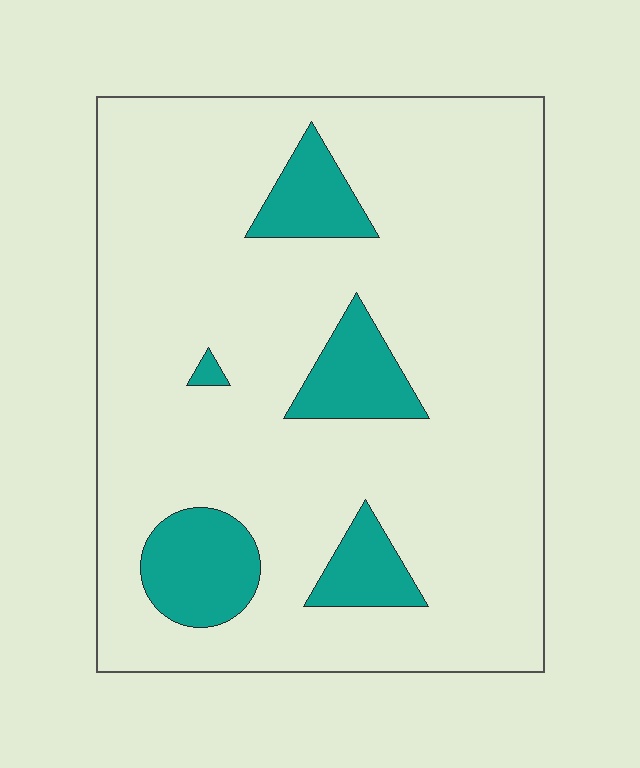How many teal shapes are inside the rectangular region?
5.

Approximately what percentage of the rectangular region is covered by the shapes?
Approximately 15%.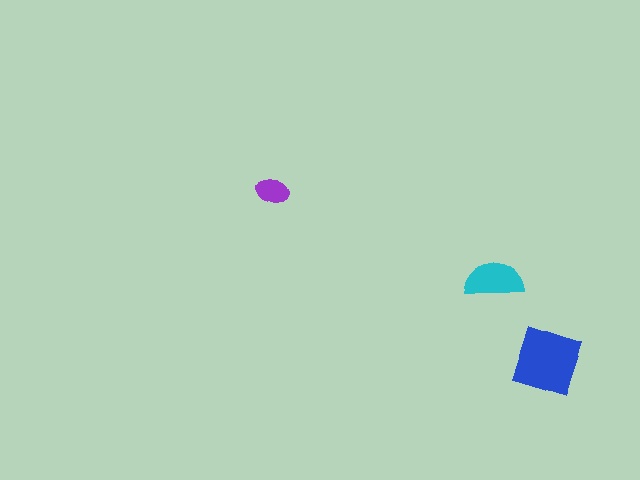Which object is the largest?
The blue square.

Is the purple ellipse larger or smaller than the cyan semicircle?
Smaller.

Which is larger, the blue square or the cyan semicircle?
The blue square.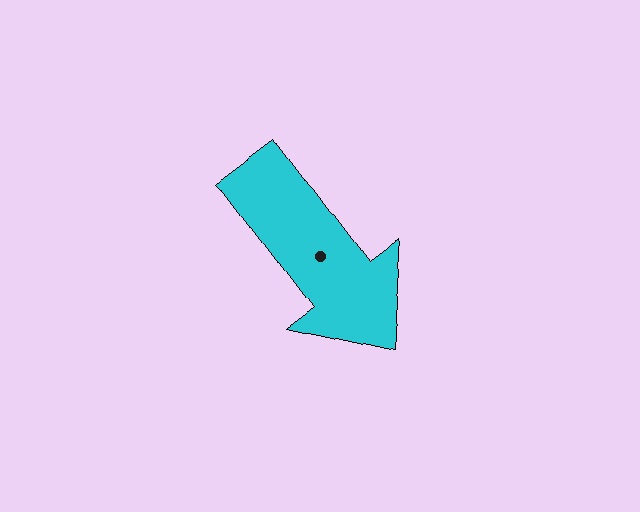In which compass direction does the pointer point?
Southeast.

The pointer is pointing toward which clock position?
Roughly 5 o'clock.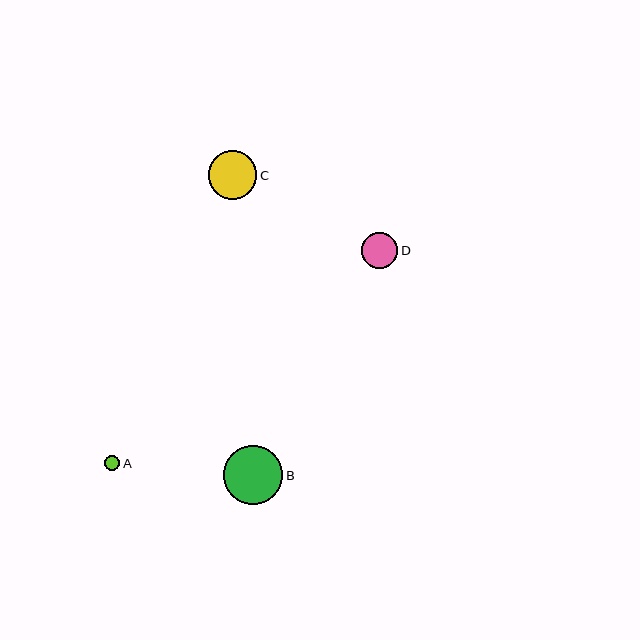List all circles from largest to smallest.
From largest to smallest: B, C, D, A.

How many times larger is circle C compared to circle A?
Circle C is approximately 3.2 times the size of circle A.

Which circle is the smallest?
Circle A is the smallest with a size of approximately 15 pixels.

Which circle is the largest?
Circle B is the largest with a size of approximately 59 pixels.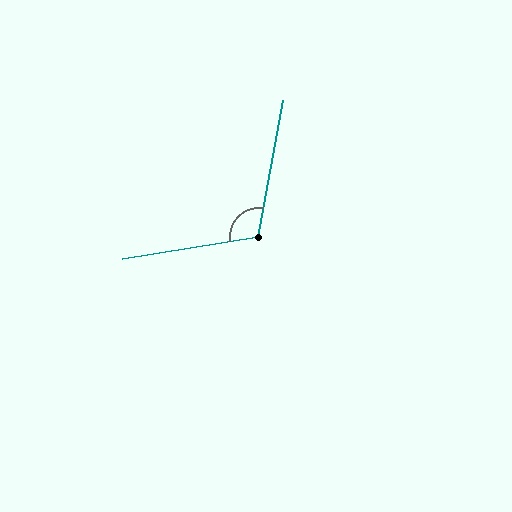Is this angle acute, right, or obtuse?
It is obtuse.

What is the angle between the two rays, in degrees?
Approximately 109 degrees.